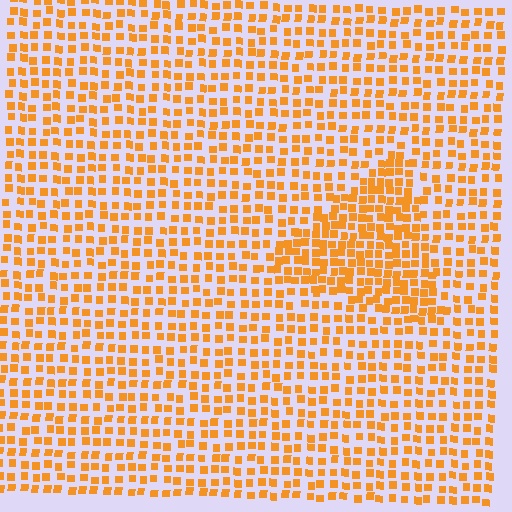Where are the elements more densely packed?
The elements are more densely packed inside the triangle boundary.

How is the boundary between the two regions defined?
The boundary is defined by a change in element density (approximately 1.7x ratio). All elements are the same color, size, and shape.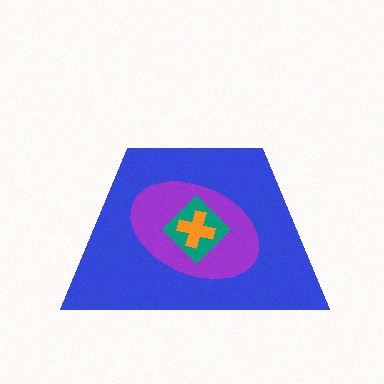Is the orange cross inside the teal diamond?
Yes.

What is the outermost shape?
The blue trapezoid.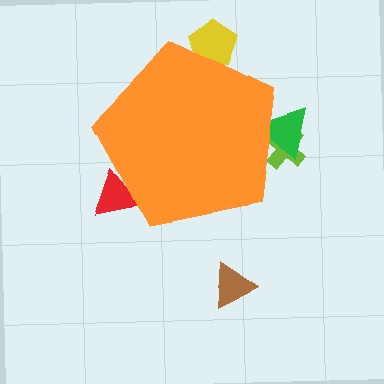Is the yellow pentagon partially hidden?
Yes, the yellow pentagon is partially hidden behind the orange pentagon.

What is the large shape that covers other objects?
An orange pentagon.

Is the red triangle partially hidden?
Yes, the red triangle is partially hidden behind the orange pentagon.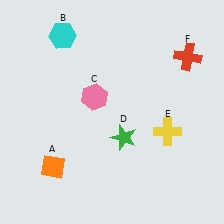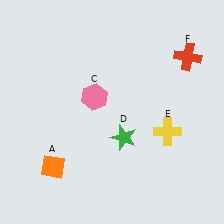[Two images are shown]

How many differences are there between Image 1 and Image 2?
There is 1 difference between the two images.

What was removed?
The cyan hexagon (B) was removed in Image 2.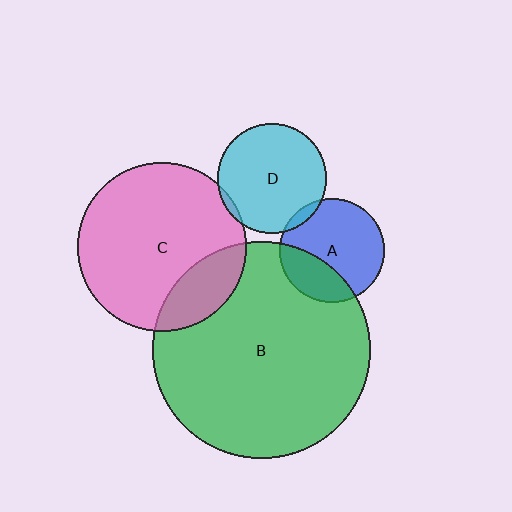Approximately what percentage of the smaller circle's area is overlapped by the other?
Approximately 5%.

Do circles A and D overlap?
Yes.